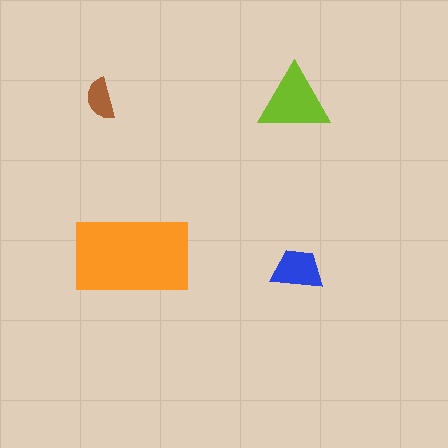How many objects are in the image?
There are 4 objects in the image.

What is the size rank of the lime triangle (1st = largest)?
2nd.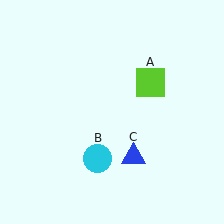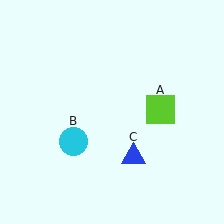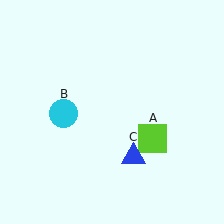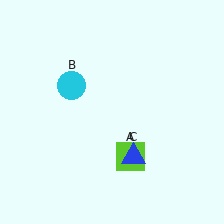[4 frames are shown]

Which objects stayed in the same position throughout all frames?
Blue triangle (object C) remained stationary.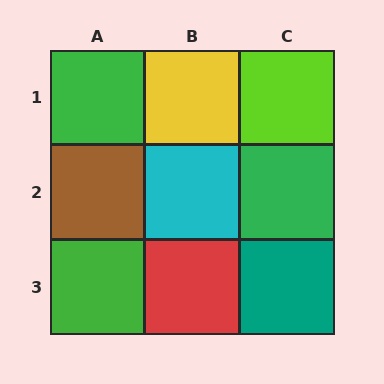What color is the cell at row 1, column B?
Yellow.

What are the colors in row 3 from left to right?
Green, red, teal.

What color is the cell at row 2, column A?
Brown.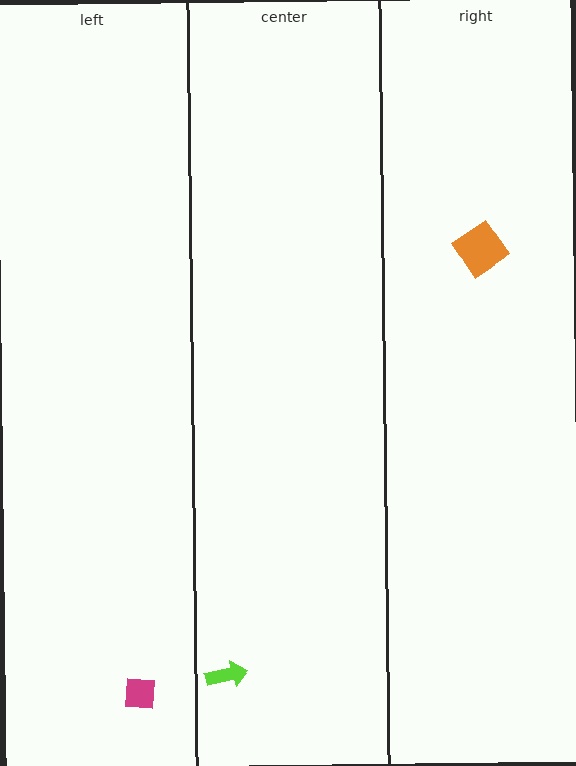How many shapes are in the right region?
1.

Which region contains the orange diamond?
The right region.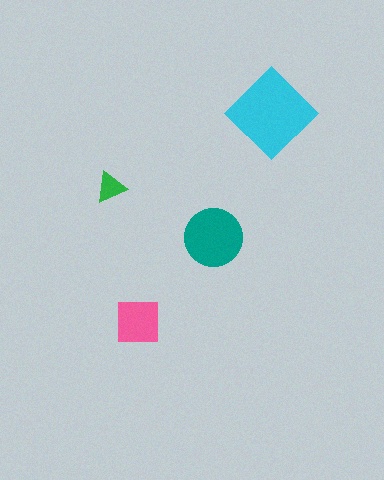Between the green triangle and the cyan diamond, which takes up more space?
The cyan diamond.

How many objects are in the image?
There are 4 objects in the image.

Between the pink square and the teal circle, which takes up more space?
The teal circle.